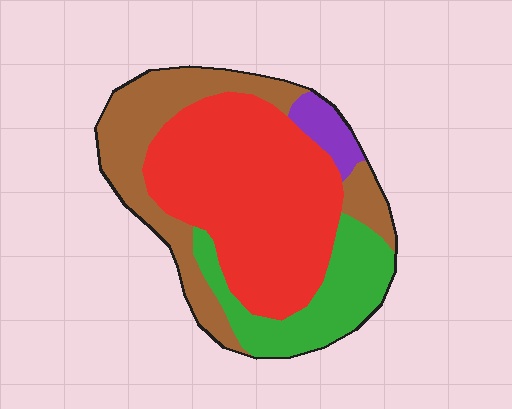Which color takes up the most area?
Red, at roughly 50%.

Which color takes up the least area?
Purple, at roughly 5%.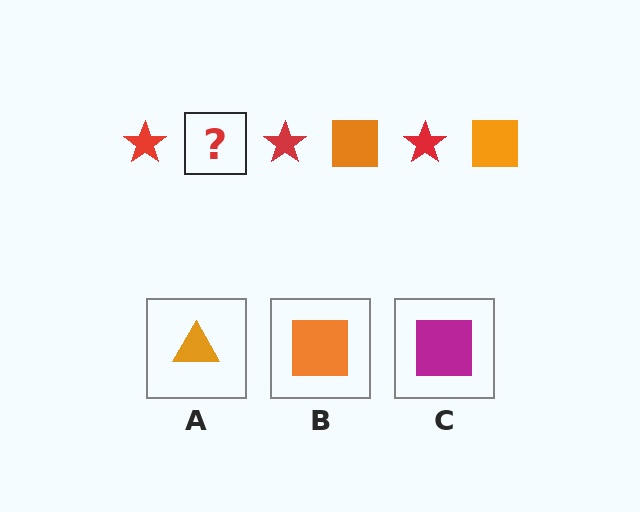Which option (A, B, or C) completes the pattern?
B.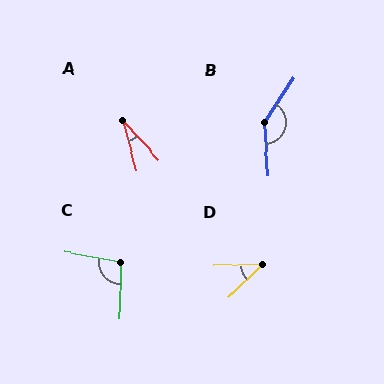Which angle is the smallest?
A, at approximately 27 degrees.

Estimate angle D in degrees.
Approximately 41 degrees.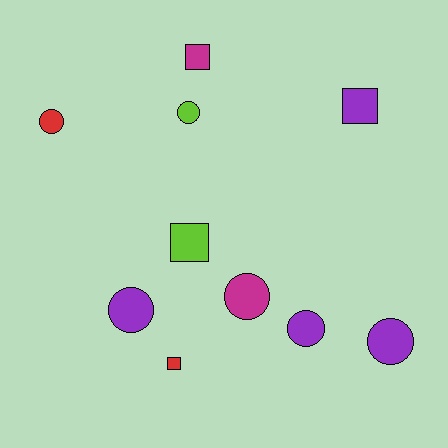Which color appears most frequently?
Purple, with 4 objects.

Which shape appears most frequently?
Circle, with 6 objects.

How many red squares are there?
There is 1 red square.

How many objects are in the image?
There are 10 objects.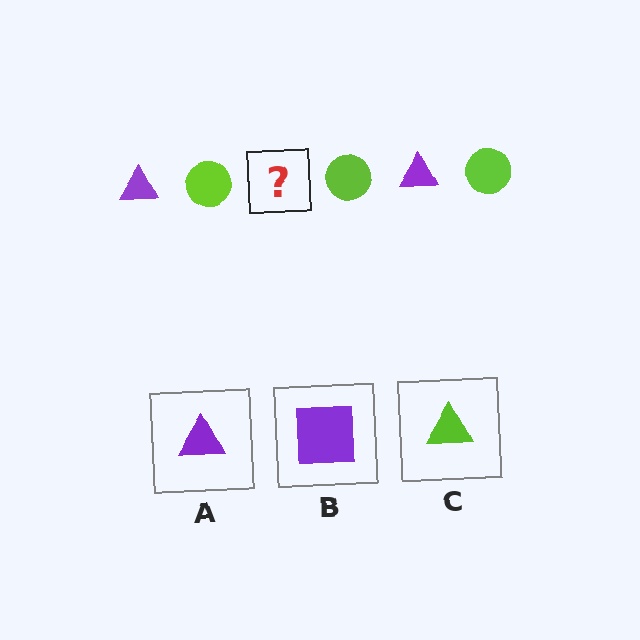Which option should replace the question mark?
Option A.